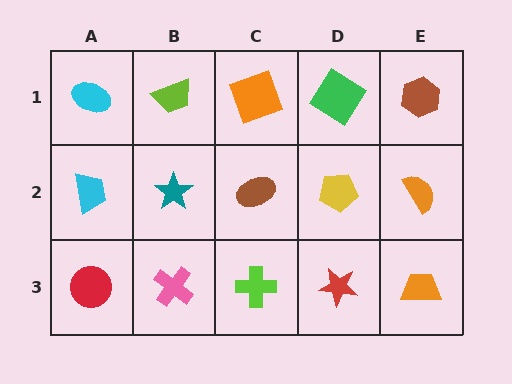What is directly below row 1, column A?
A cyan trapezoid.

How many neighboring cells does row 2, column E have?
3.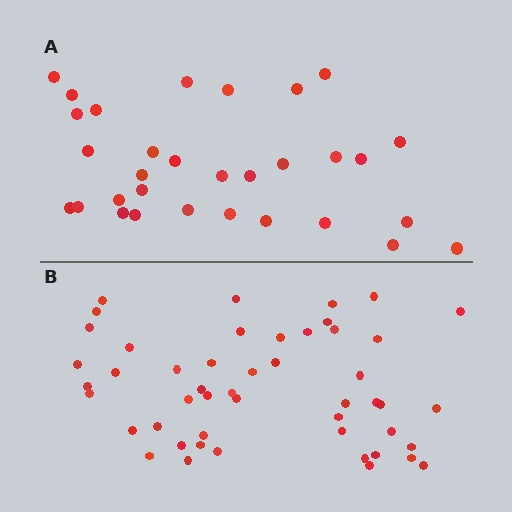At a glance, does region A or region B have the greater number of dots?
Region B (the bottom region) has more dots.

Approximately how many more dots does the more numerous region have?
Region B has approximately 20 more dots than region A.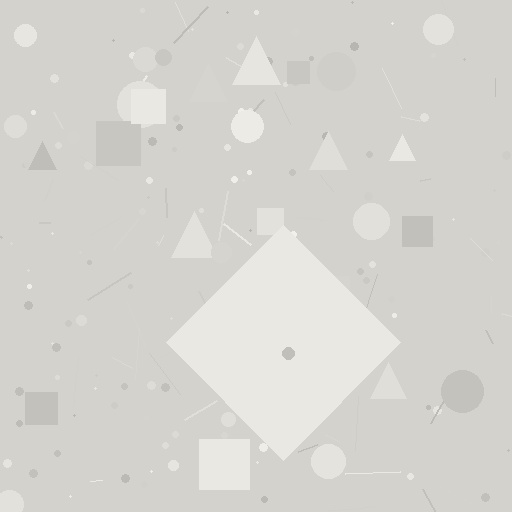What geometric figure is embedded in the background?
A diamond is embedded in the background.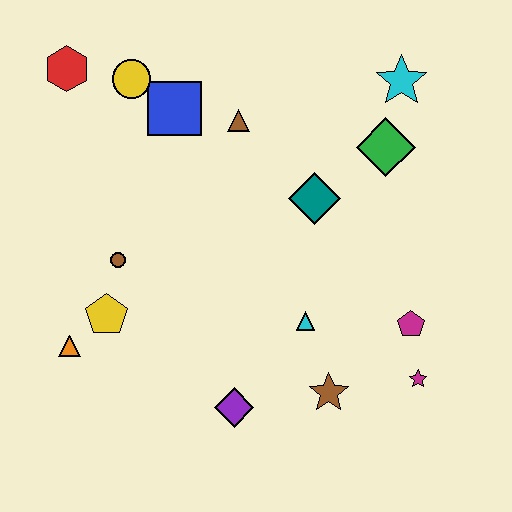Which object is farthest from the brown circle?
The cyan star is farthest from the brown circle.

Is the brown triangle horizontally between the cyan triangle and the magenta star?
No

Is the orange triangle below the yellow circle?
Yes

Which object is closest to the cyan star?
The green diamond is closest to the cyan star.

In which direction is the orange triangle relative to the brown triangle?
The orange triangle is below the brown triangle.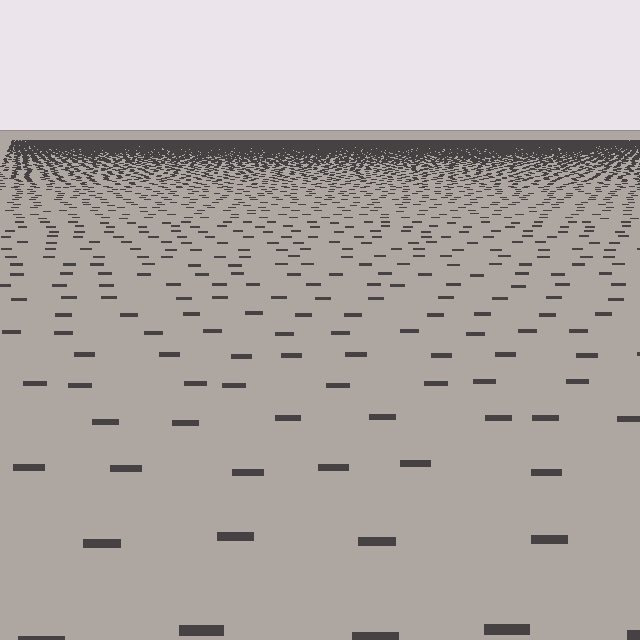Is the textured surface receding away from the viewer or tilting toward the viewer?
The surface is receding away from the viewer. Texture elements get smaller and denser toward the top.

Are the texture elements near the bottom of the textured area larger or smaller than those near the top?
Larger. Near the bottom, elements are closer to the viewer and appear at a bigger on-screen size.